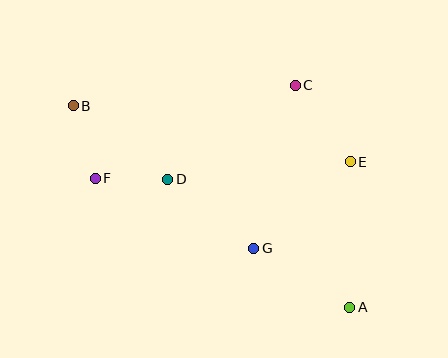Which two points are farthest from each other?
Points A and B are farthest from each other.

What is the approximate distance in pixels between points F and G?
The distance between F and G is approximately 173 pixels.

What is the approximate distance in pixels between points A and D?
The distance between A and D is approximately 223 pixels.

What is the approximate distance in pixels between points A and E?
The distance between A and E is approximately 146 pixels.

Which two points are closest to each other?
Points D and F are closest to each other.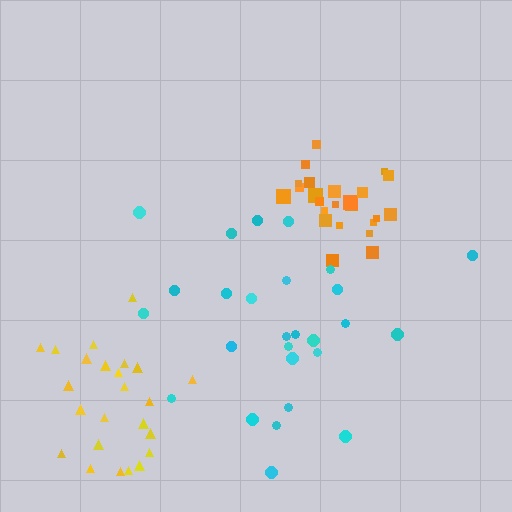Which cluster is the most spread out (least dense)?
Cyan.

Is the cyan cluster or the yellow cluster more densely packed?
Yellow.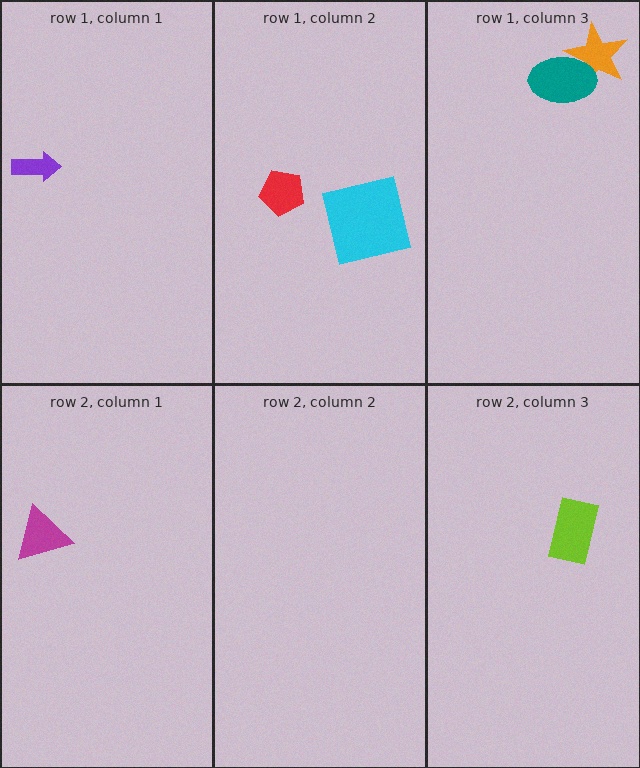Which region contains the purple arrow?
The row 1, column 1 region.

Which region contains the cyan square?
The row 1, column 2 region.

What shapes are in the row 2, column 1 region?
The magenta triangle.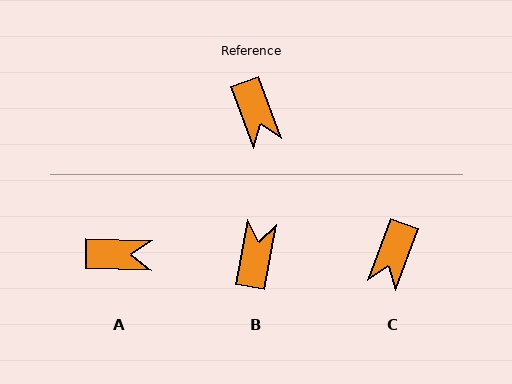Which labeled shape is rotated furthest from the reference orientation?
B, about 149 degrees away.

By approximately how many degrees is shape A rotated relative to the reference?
Approximately 68 degrees counter-clockwise.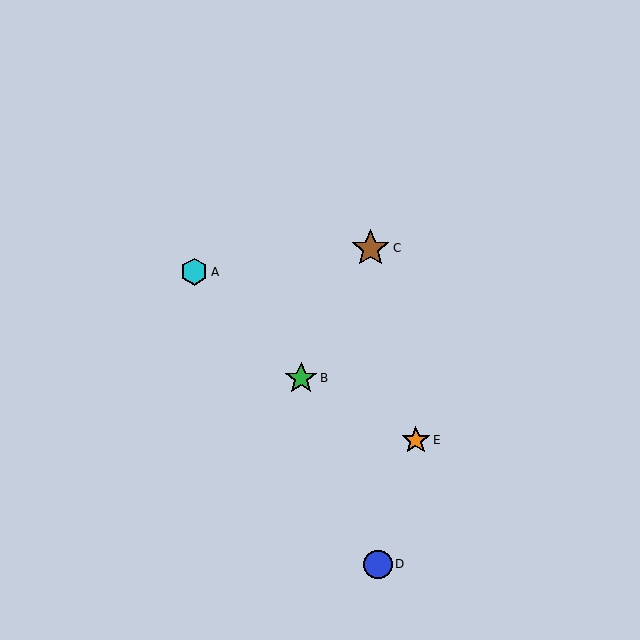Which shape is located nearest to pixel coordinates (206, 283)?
The cyan hexagon (labeled A) at (194, 272) is nearest to that location.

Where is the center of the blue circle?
The center of the blue circle is at (378, 564).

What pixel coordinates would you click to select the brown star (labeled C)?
Click at (370, 248) to select the brown star C.